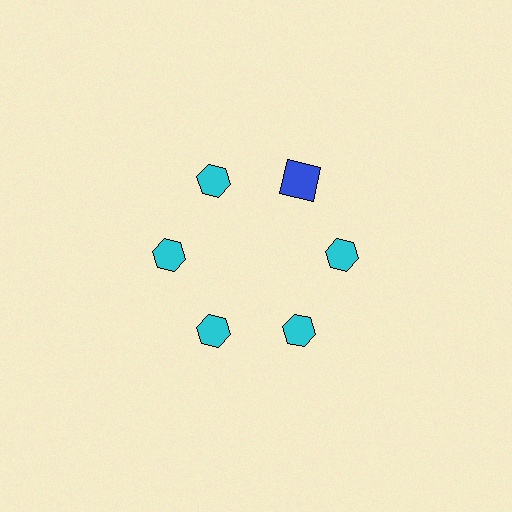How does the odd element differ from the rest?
It differs in both color (blue instead of cyan) and shape (square instead of hexagon).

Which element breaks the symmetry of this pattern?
The blue square at roughly the 1 o'clock position breaks the symmetry. All other shapes are cyan hexagons.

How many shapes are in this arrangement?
There are 6 shapes arranged in a ring pattern.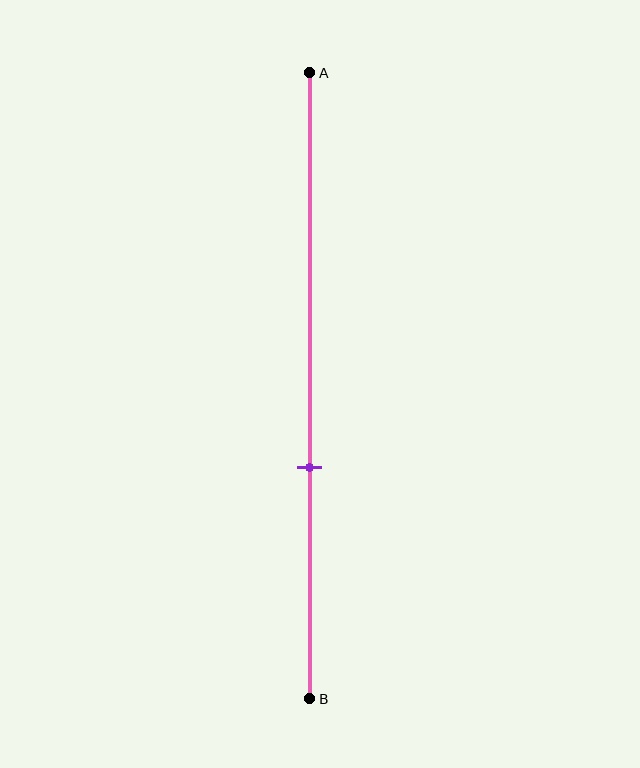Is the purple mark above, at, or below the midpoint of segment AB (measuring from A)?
The purple mark is below the midpoint of segment AB.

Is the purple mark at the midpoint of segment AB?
No, the mark is at about 65% from A, not at the 50% midpoint.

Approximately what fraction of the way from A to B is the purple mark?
The purple mark is approximately 65% of the way from A to B.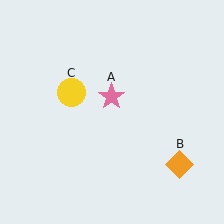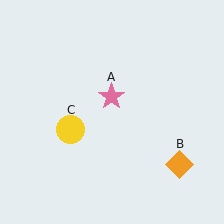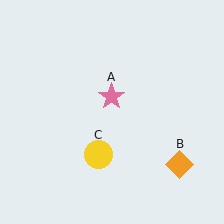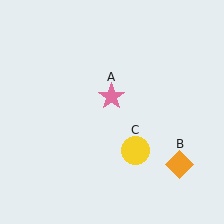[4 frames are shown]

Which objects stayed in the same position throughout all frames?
Pink star (object A) and orange diamond (object B) remained stationary.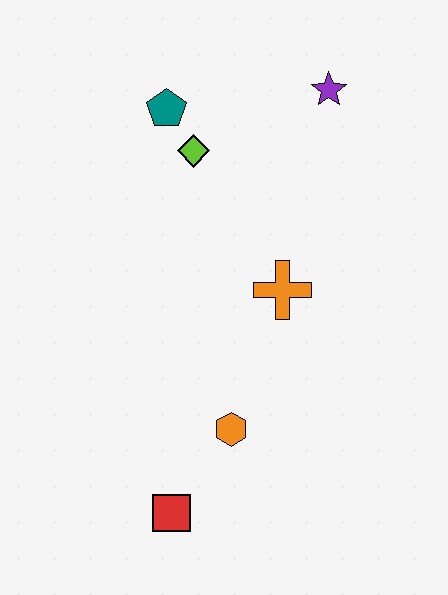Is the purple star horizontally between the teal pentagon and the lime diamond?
No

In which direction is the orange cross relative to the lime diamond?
The orange cross is below the lime diamond.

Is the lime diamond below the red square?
No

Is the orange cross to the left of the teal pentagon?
No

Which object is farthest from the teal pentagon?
The red square is farthest from the teal pentagon.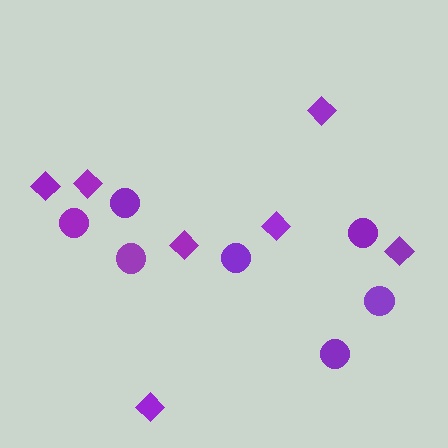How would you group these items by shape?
There are 2 groups: one group of diamonds (7) and one group of circles (7).